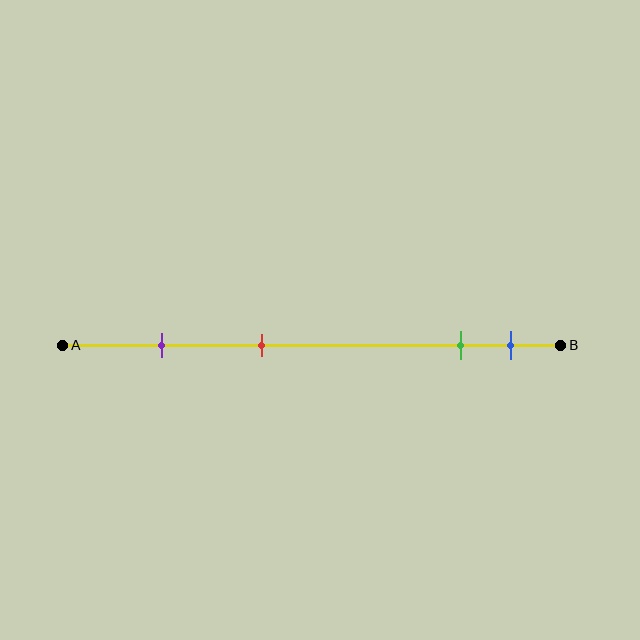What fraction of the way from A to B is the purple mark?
The purple mark is approximately 20% (0.2) of the way from A to B.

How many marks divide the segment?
There are 4 marks dividing the segment.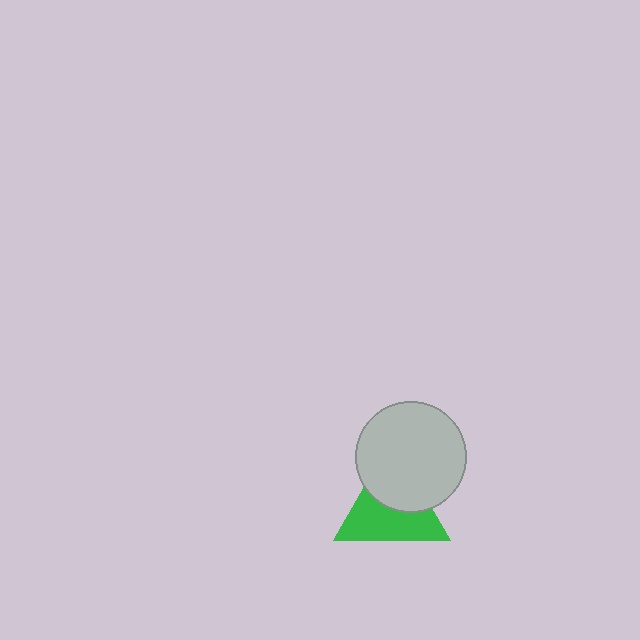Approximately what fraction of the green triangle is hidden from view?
Roughly 43% of the green triangle is hidden behind the light gray circle.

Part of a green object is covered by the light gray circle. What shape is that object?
It is a triangle.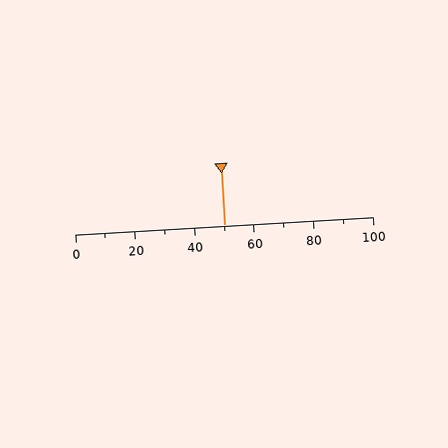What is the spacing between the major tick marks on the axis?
The major ticks are spaced 20 apart.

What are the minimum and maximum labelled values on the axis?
The axis runs from 0 to 100.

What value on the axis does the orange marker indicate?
The marker indicates approximately 50.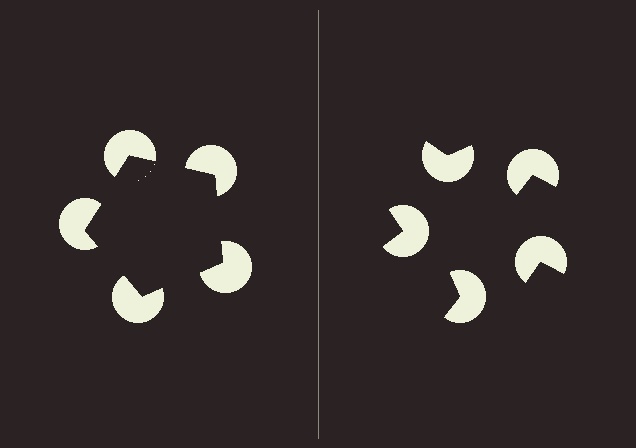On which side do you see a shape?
An illusory pentagon appears on the left side. On the right side the wedge cuts are rotated, so no coherent shape forms.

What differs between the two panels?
The pac-man discs are positioned identically on both sides; only the wedge orientations differ. On the left they align to a pentagon; on the right they are misaligned.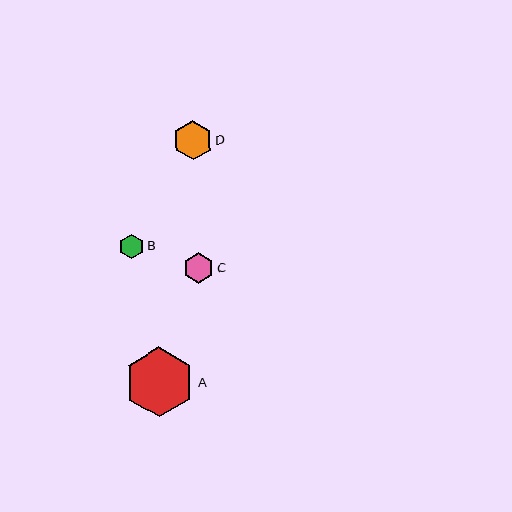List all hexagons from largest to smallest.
From largest to smallest: A, D, C, B.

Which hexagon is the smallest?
Hexagon B is the smallest with a size of approximately 25 pixels.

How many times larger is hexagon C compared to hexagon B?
Hexagon C is approximately 1.2 times the size of hexagon B.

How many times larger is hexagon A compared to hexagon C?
Hexagon A is approximately 2.3 times the size of hexagon C.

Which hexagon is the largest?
Hexagon A is the largest with a size of approximately 70 pixels.